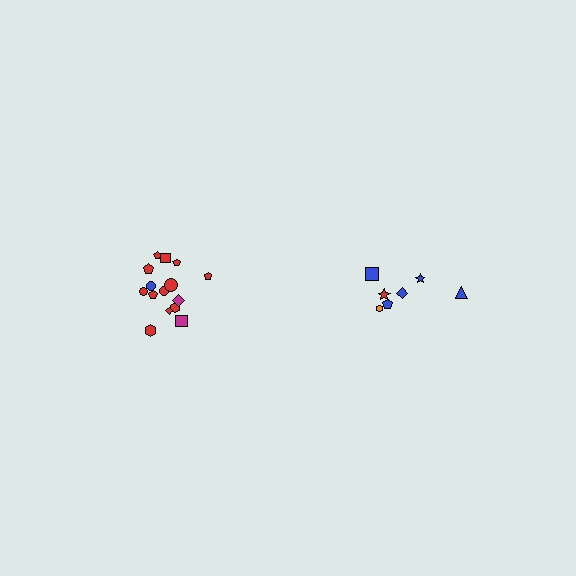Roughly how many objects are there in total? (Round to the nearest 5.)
Roughly 20 objects in total.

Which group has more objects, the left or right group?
The left group.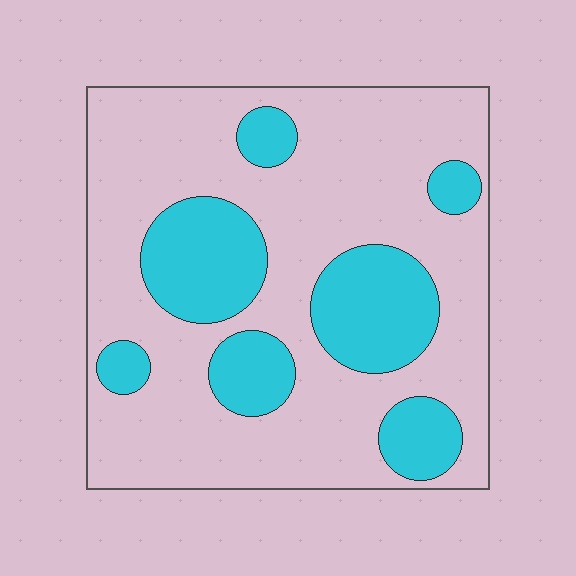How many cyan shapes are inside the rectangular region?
7.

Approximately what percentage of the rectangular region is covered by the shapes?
Approximately 30%.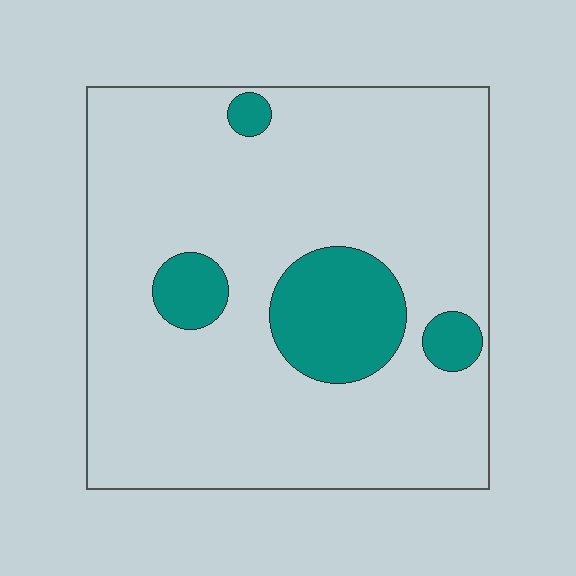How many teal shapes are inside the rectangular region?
4.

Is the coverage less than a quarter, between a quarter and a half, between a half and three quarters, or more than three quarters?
Less than a quarter.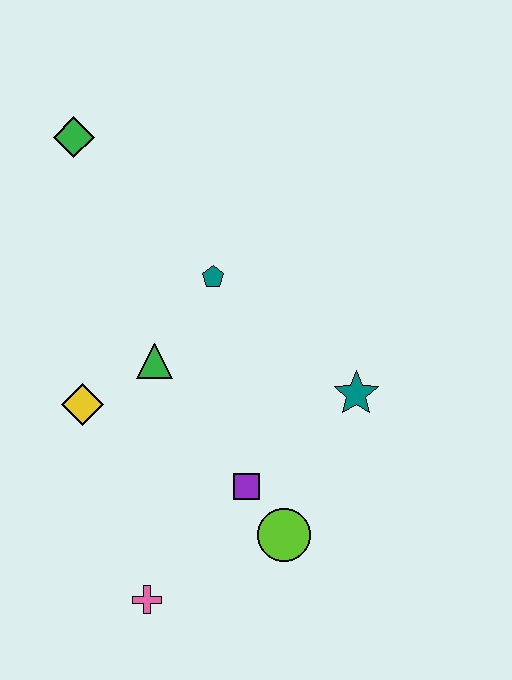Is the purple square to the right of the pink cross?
Yes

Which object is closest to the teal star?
The purple square is closest to the teal star.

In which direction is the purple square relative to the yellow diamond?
The purple square is to the right of the yellow diamond.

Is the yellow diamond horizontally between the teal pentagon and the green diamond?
Yes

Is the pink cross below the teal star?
Yes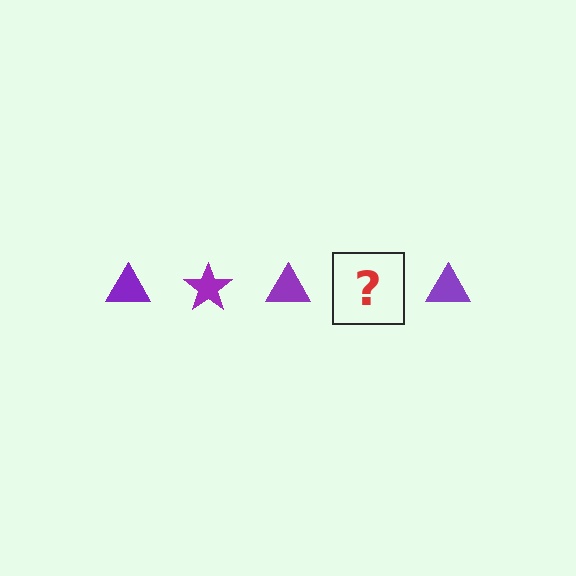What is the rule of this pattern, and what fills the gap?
The rule is that the pattern cycles through triangle, star shapes in purple. The gap should be filled with a purple star.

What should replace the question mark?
The question mark should be replaced with a purple star.